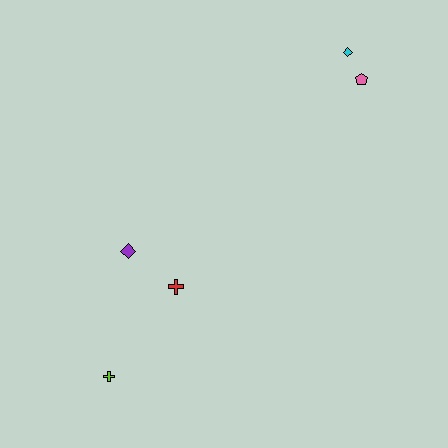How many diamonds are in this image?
There are 2 diamonds.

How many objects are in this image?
There are 5 objects.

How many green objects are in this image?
There are no green objects.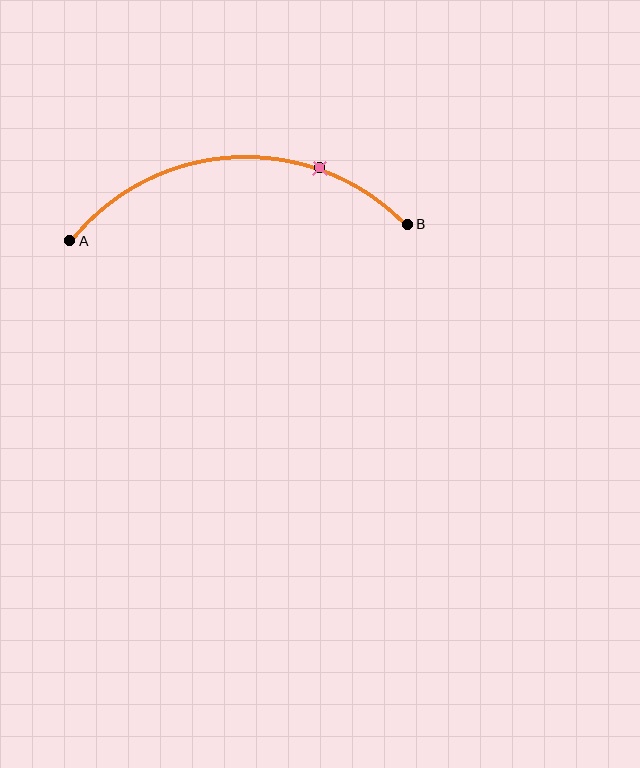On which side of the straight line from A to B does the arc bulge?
The arc bulges above the straight line connecting A and B.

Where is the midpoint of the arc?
The arc midpoint is the point on the curve farthest from the straight line joining A and B. It sits above that line.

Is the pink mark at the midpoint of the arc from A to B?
No. The pink mark lies on the arc but is closer to endpoint B. The arc midpoint would be at the point on the curve equidistant along the arc from both A and B.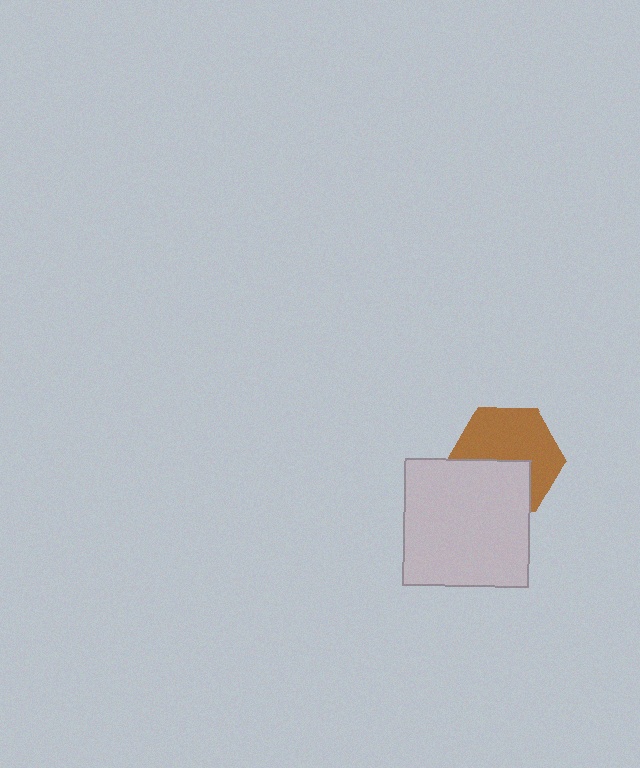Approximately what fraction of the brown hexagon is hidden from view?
Roughly 39% of the brown hexagon is hidden behind the light gray square.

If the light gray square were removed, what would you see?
You would see the complete brown hexagon.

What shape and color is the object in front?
The object in front is a light gray square.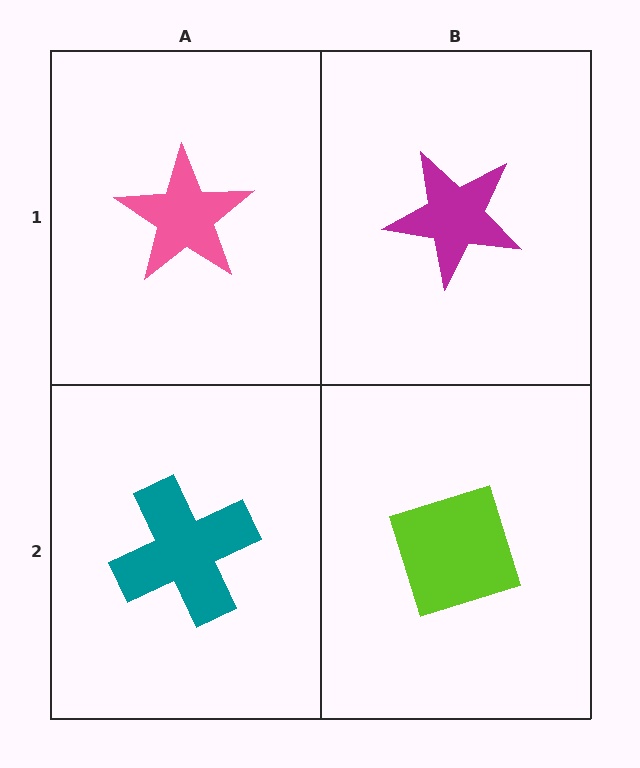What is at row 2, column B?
A lime diamond.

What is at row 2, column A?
A teal cross.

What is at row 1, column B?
A magenta star.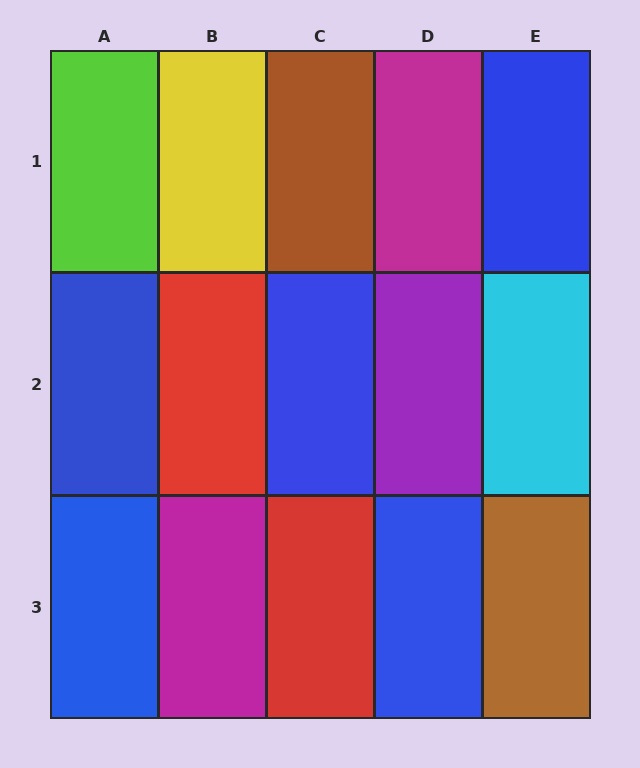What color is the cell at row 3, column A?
Blue.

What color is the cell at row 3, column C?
Red.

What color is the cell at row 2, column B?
Red.